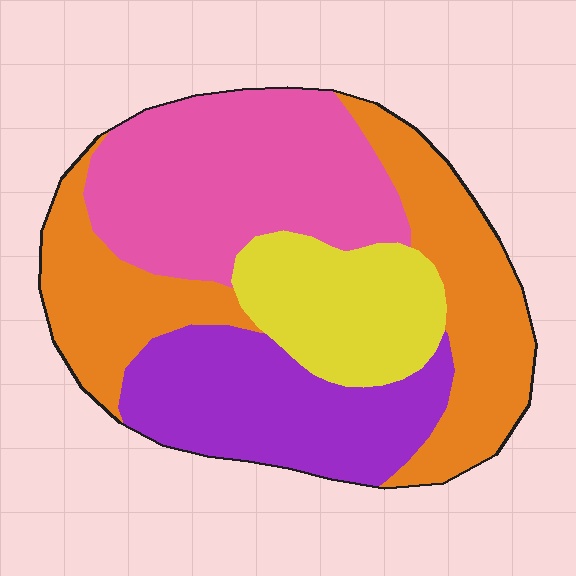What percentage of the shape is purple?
Purple covers about 20% of the shape.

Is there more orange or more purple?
Orange.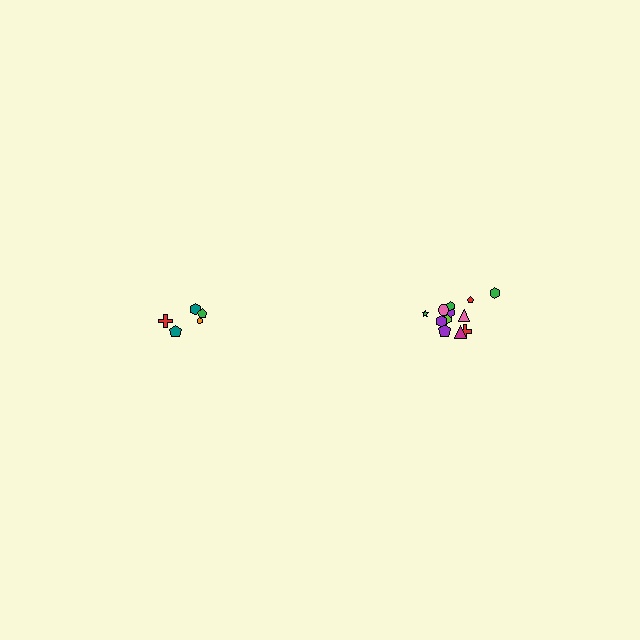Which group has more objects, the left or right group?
The right group.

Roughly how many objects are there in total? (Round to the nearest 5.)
Roughly 15 objects in total.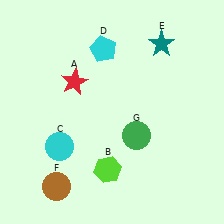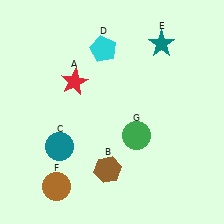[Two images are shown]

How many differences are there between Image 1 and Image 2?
There are 2 differences between the two images.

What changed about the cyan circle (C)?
In Image 1, C is cyan. In Image 2, it changed to teal.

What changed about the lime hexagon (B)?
In Image 1, B is lime. In Image 2, it changed to brown.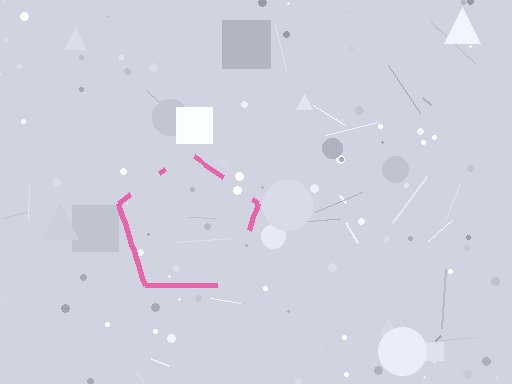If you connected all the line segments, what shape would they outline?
They would outline a pentagon.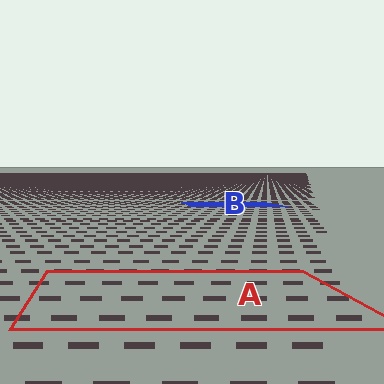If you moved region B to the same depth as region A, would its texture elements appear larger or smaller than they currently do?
They would appear larger. At a closer depth, the same texture elements are projected at a bigger on-screen size.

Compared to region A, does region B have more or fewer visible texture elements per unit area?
Region B has more texture elements per unit area — they are packed more densely because it is farther away.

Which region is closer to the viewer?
Region A is closer. The texture elements there are larger and more spread out.